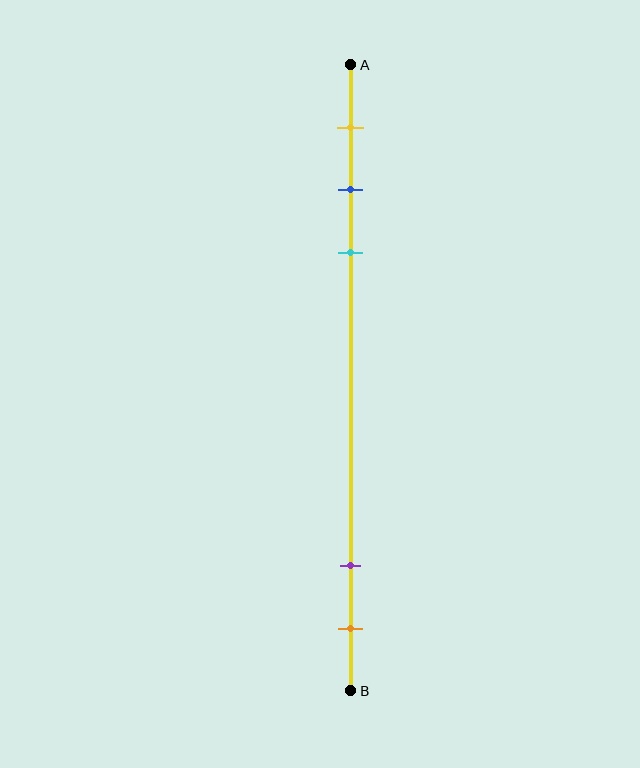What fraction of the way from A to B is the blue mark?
The blue mark is approximately 20% (0.2) of the way from A to B.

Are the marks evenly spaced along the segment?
No, the marks are not evenly spaced.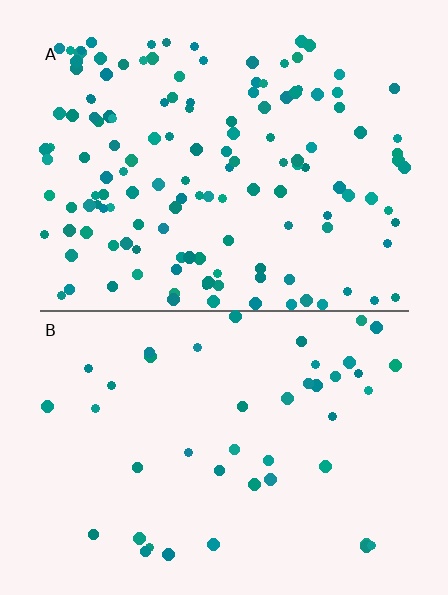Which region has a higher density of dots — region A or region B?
A (the top).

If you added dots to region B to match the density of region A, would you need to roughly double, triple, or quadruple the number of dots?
Approximately triple.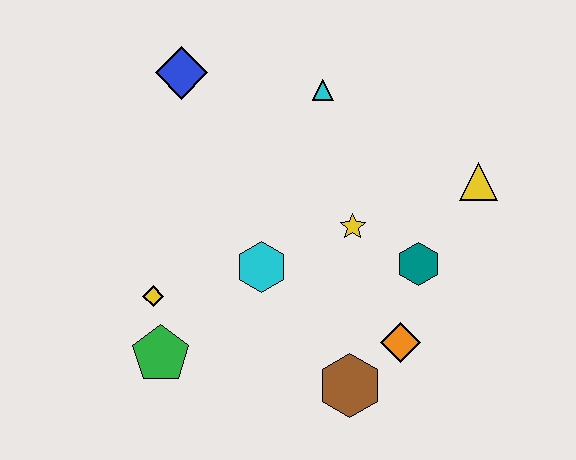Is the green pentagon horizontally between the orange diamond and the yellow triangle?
No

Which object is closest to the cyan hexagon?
The yellow star is closest to the cyan hexagon.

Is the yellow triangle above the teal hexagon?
Yes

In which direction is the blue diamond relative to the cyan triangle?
The blue diamond is to the left of the cyan triangle.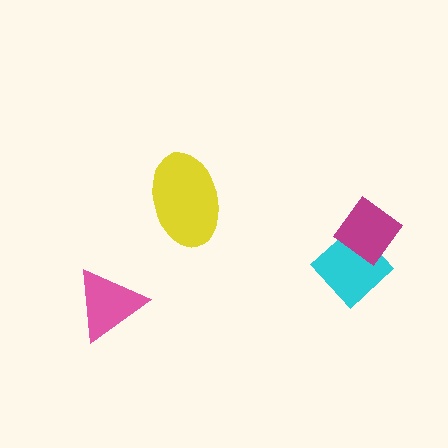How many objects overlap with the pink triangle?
0 objects overlap with the pink triangle.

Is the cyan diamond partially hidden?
Yes, it is partially covered by another shape.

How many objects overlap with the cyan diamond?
1 object overlaps with the cyan diamond.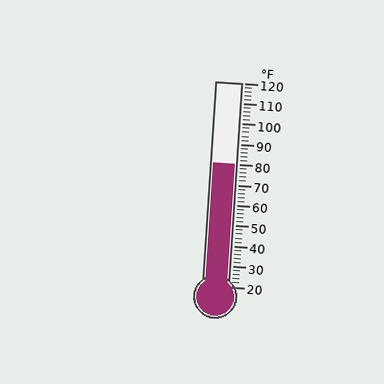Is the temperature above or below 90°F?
The temperature is below 90°F.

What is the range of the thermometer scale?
The thermometer scale ranges from 20°F to 120°F.